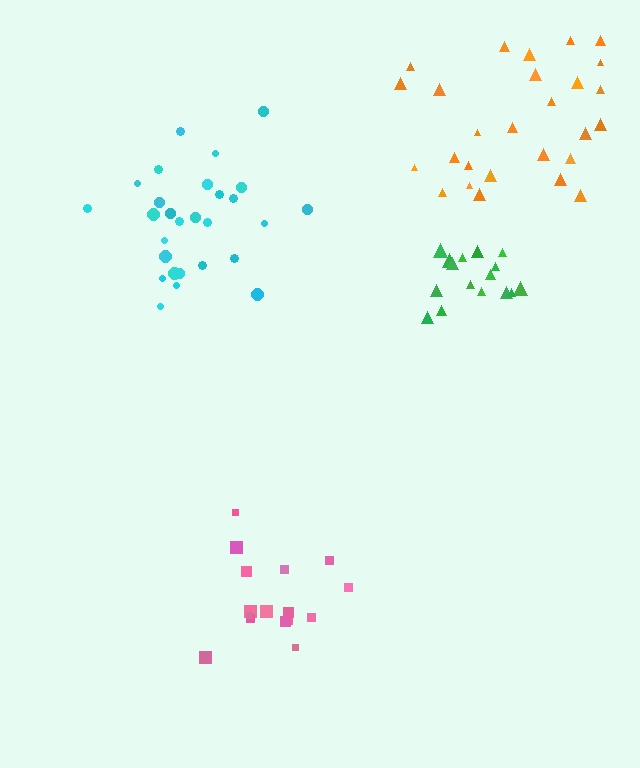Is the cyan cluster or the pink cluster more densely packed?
Cyan.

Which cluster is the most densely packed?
Green.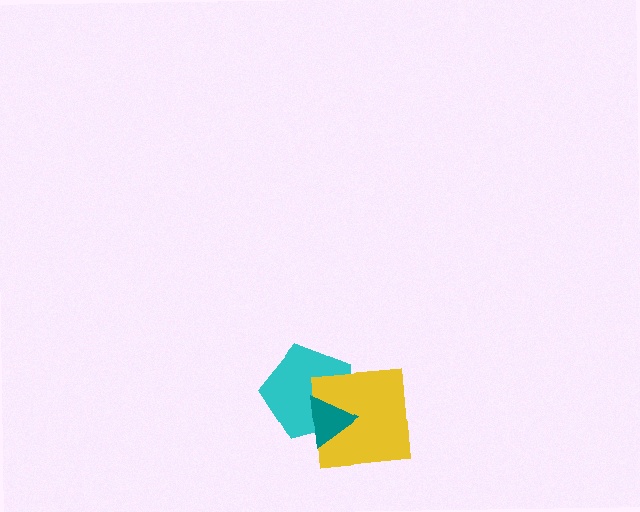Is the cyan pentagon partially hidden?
Yes, it is partially covered by another shape.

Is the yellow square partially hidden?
Yes, it is partially covered by another shape.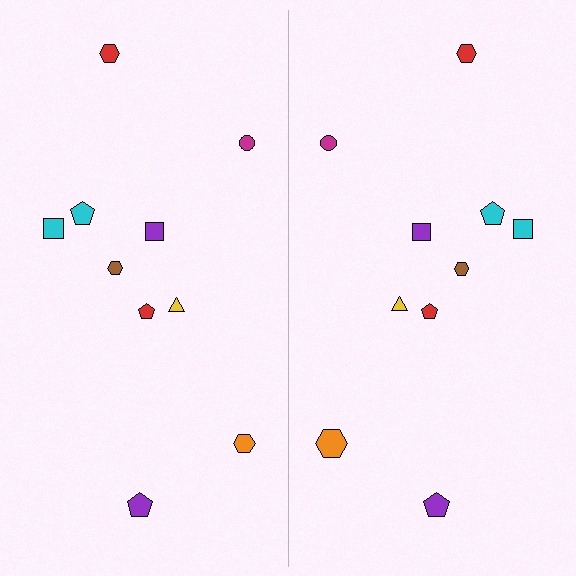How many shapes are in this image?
There are 20 shapes in this image.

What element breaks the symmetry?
The orange hexagon on the right side has a different size than its mirror counterpart.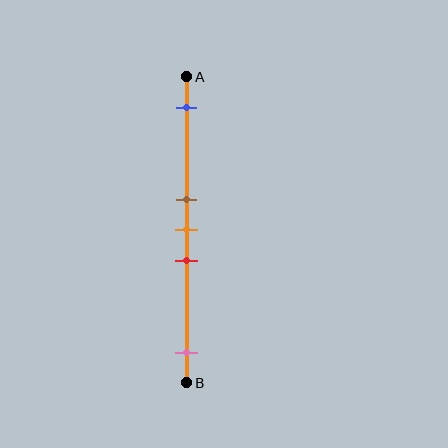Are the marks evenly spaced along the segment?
No, the marks are not evenly spaced.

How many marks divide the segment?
There are 5 marks dividing the segment.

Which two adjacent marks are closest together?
The brown and orange marks are the closest adjacent pair.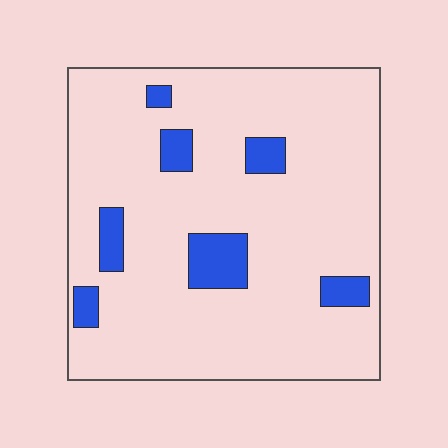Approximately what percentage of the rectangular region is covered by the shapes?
Approximately 10%.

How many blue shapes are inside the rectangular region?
7.